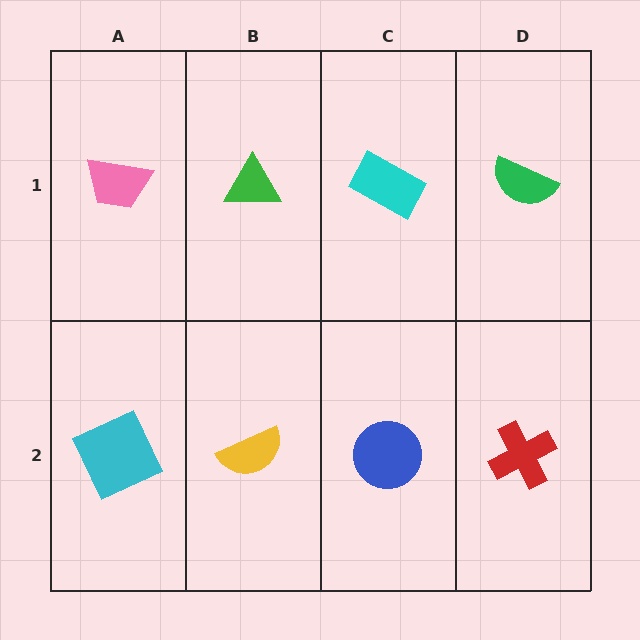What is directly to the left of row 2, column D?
A blue circle.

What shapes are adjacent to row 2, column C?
A cyan rectangle (row 1, column C), a yellow semicircle (row 2, column B), a red cross (row 2, column D).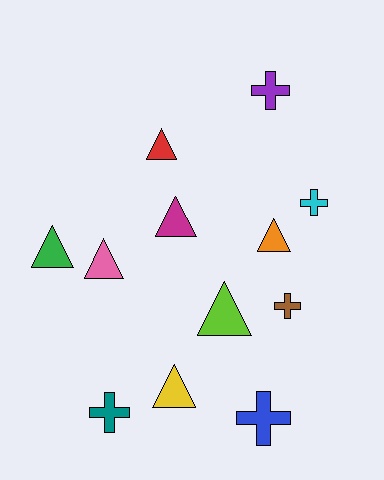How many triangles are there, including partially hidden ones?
There are 7 triangles.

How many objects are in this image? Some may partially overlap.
There are 12 objects.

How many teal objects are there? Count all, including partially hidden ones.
There is 1 teal object.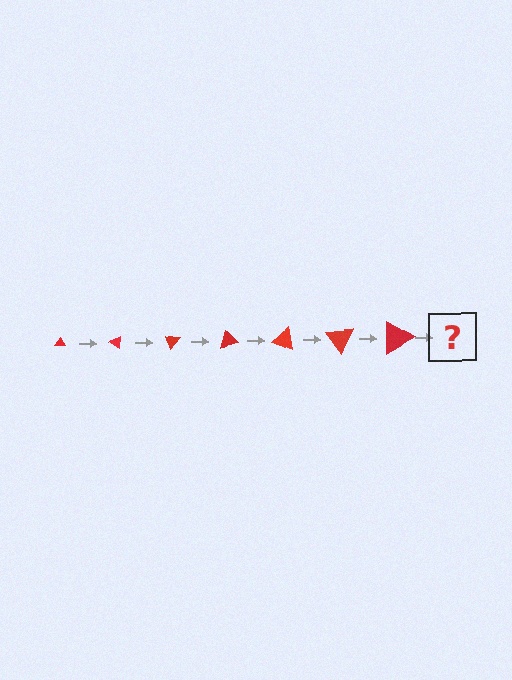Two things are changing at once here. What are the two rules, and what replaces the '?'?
The two rules are that the triangle grows larger each step and it rotates 35 degrees each step. The '?' should be a triangle, larger than the previous one and rotated 245 degrees from the start.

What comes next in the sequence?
The next element should be a triangle, larger than the previous one and rotated 245 degrees from the start.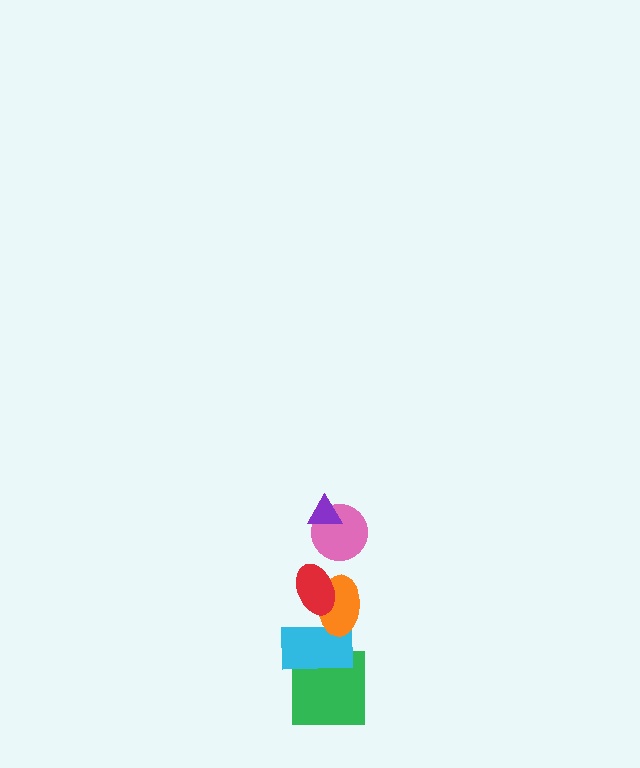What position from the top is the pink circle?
The pink circle is 2nd from the top.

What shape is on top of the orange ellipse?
The red ellipse is on top of the orange ellipse.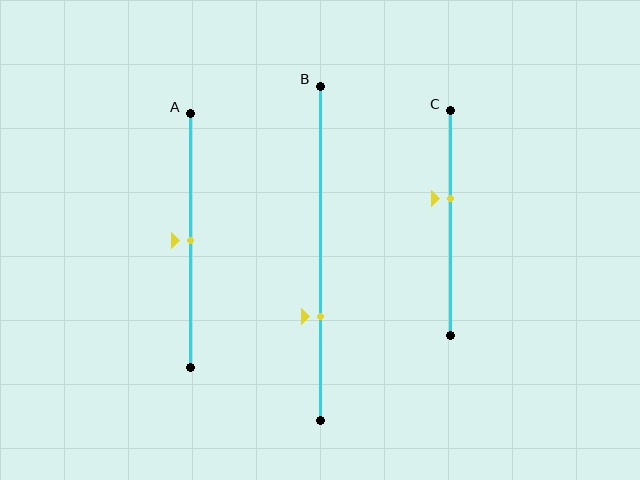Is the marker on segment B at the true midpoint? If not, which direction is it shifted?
No, the marker on segment B is shifted downward by about 19% of the segment length.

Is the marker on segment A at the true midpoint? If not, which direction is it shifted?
Yes, the marker on segment A is at the true midpoint.